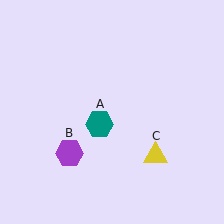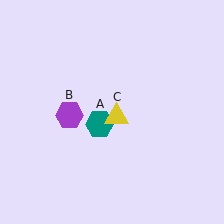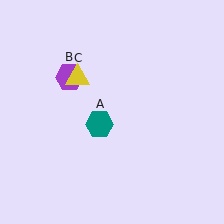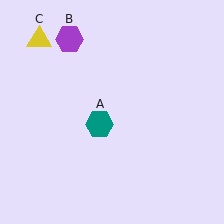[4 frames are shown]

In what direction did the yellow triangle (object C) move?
The yellow triangle (object C) moved up and to the left.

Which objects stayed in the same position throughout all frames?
Teal hexagon (object A) remained stationary.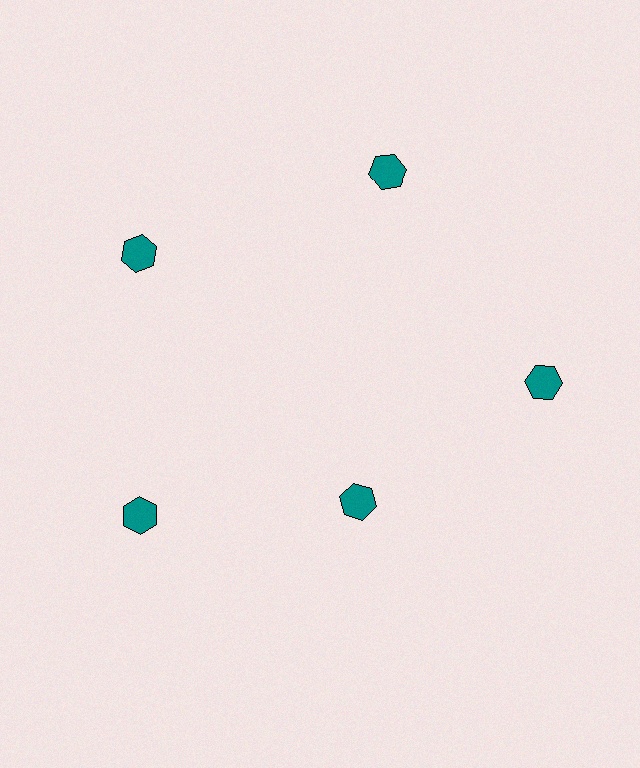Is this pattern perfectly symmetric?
No. The 5 teal hexagons are arranged in a ring, but one element near the 5 o'clock position is pulled inward toward the center, breaking the 5-fold rotational symmetry.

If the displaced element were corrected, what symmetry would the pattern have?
It would have 5-fold rotational symmetry — the pattern would map onto itself every 72 degrees.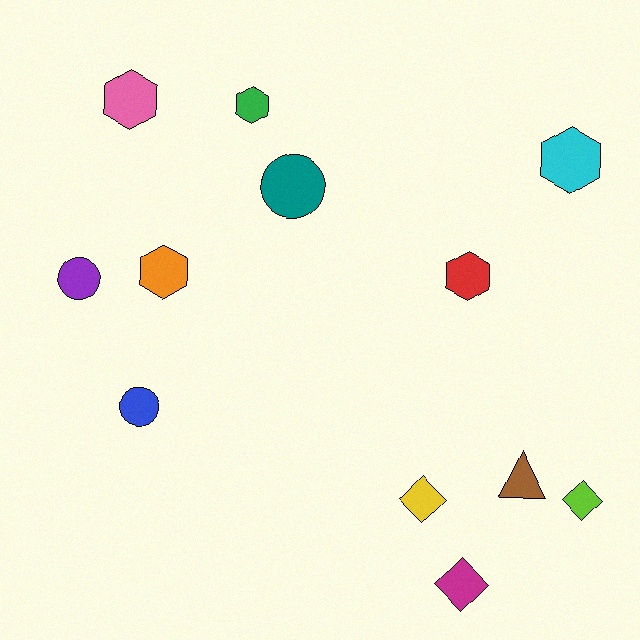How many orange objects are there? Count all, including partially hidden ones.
There is 1 orange object.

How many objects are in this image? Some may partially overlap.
There are 12 objects.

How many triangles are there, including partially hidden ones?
There is 1 triangle.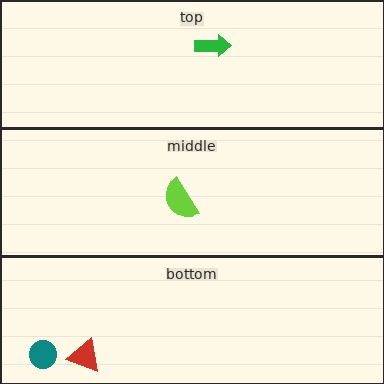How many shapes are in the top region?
1.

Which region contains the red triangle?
The bottom region.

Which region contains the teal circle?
The bottom region.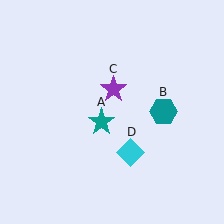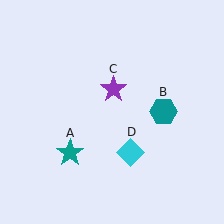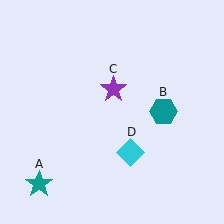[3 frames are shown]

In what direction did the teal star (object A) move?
The teal star (object A) moved down and to the left.